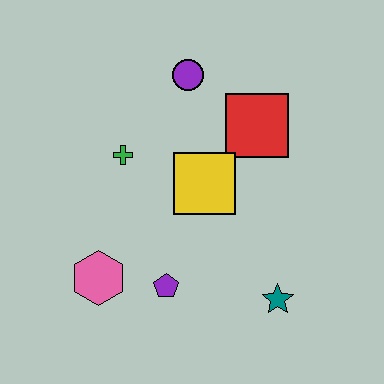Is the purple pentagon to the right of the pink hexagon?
Yes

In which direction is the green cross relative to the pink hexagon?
The green cross is above the pink hexagon.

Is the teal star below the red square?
Yes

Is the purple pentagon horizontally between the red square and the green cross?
Yes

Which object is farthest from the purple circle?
The teal star is farthest from the purple circle.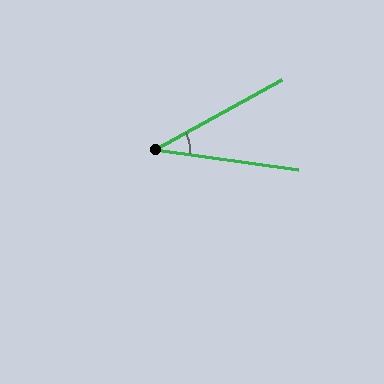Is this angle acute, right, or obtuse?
It is acute.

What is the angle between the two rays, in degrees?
Approximately 37 degrees.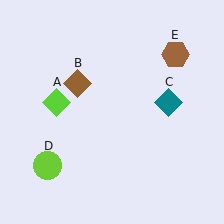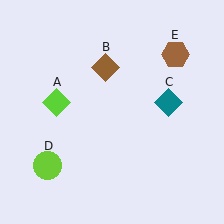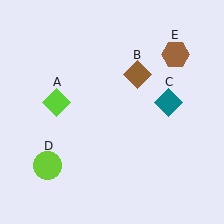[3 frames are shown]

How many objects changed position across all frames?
1 object changed position: brown diamond (object B).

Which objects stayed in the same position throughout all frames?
Lime diamond (object A) and teal diamond (object C) and lime circle (object D) and brown hexagon (object E) remained stationary.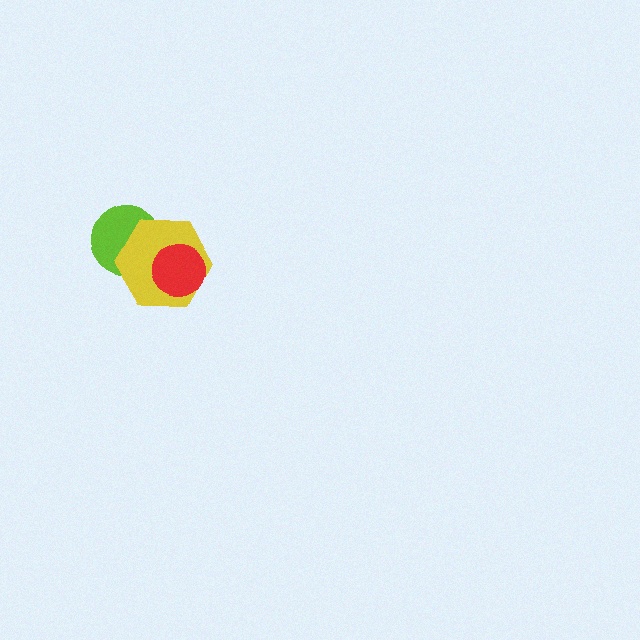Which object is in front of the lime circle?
The yellow hexagon is in front of the lime circle.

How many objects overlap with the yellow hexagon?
2 objects overlap with the yellow hexagon.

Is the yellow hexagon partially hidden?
Yes, it is partially covered by another shape.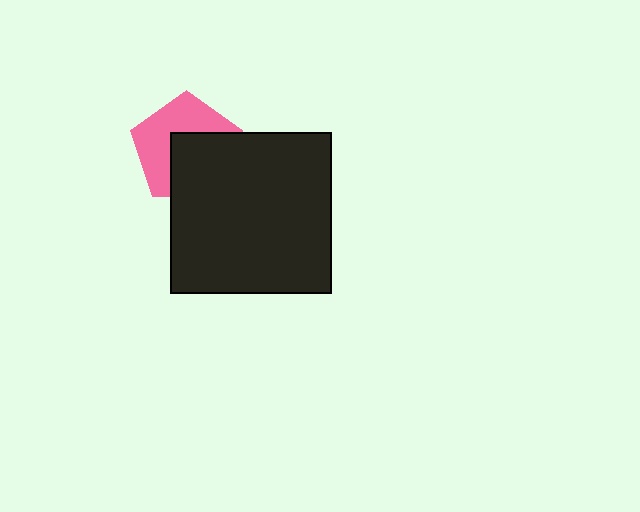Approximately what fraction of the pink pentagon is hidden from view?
Roughly 49% of the pink pentagon is hidden behind the black square.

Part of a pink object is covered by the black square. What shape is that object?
It is a pentagon.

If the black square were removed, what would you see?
You would see the complete pink pentagon.